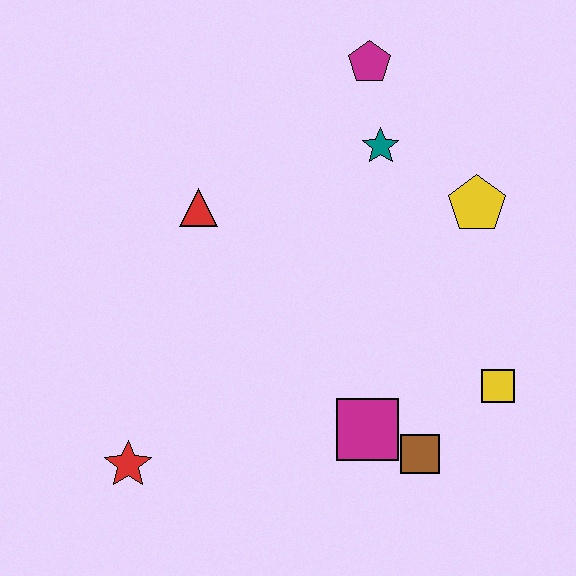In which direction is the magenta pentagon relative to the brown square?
The magenta pentagon is above the brown square.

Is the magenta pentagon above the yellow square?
Yes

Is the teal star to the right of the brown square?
No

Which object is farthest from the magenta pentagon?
The red star is farthest from the magenta pentagon.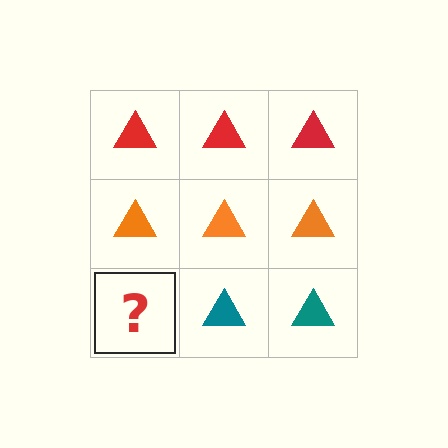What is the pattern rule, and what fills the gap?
The rule is that each row has a consistent color. The gap should be filled with a teal triangle.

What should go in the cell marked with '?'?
The missing cell should contain a teal triangle.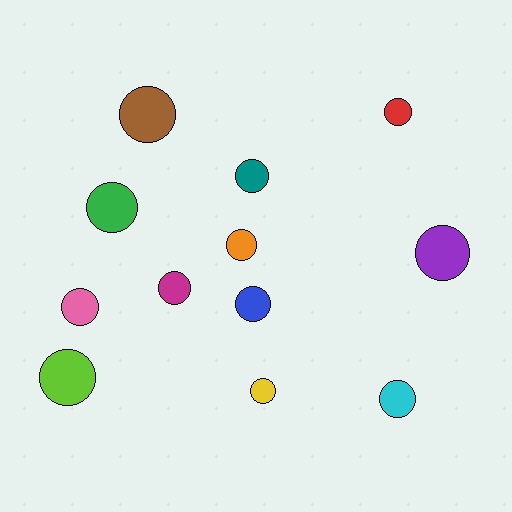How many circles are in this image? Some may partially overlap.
There are 12 circles.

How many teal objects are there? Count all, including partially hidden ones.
There is 1 teal object.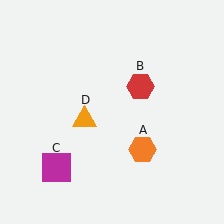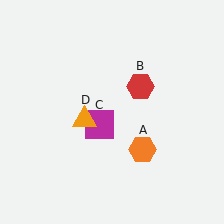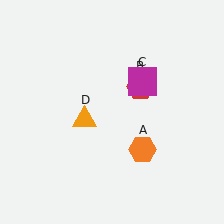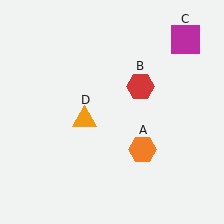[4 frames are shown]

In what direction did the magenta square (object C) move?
The magenta square (object C) moved up and to the right.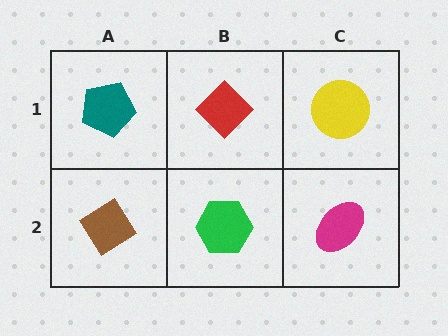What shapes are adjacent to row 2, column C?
A yellow circle (row 1, column C), a green hexagon (row 2, column B).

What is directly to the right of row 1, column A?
A red diamond.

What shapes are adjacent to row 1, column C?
A magenta ellipse (row 2, column C), a red diamond (row 1, column B).